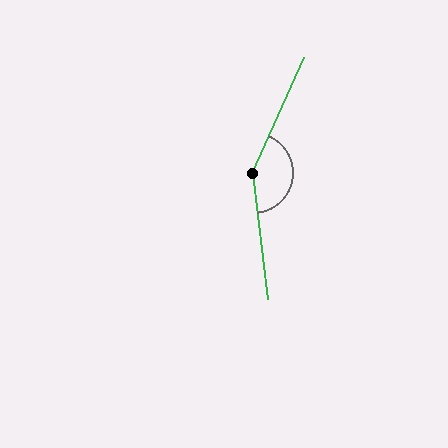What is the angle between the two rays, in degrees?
Approximately 150 degrees.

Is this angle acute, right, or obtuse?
It is obtuse.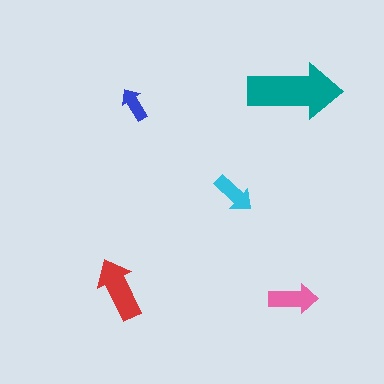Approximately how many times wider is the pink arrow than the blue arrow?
About 1.5 times wider.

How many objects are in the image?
There are 5 objects in the image.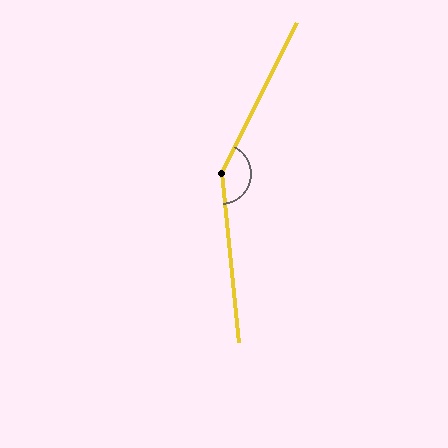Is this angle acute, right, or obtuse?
It is obtuse.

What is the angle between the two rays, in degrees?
Approximately 147 degrees.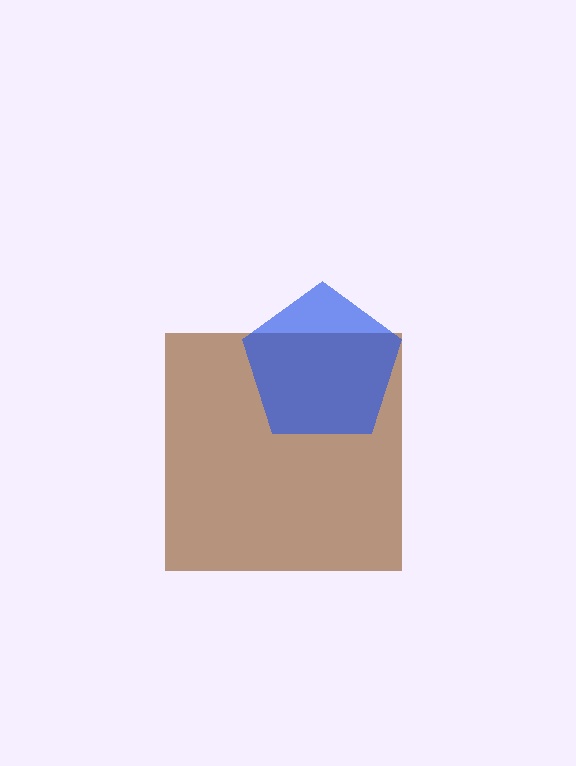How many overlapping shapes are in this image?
There are 2 overlapping shapes in the image.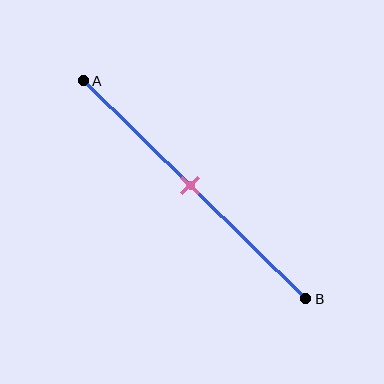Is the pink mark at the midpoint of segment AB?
Yes, the mark is approximately at the midpoint.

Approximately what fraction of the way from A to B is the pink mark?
The pink mark is approximately 50% of the way from A to B.